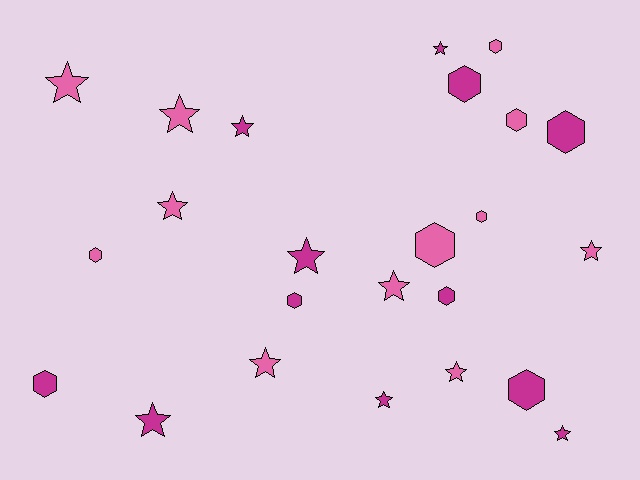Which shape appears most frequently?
Star, with 13 objects.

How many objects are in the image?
There are 24 objects.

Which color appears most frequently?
Magenta, with 12 objects.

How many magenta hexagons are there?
There are 6 magenta hexagons.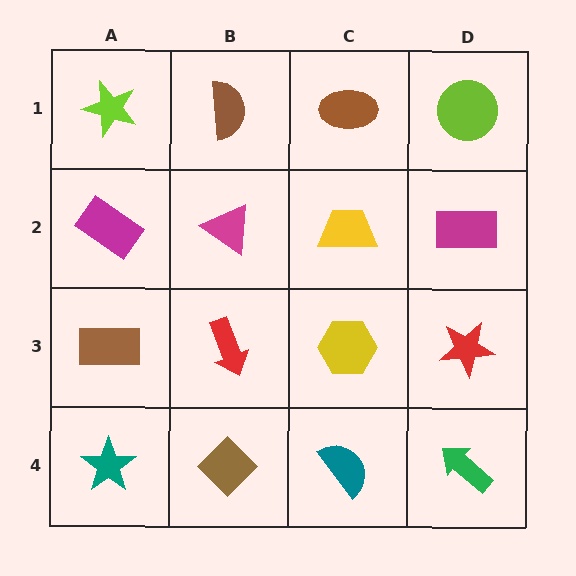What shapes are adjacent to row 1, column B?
A magenta triangle (row 2, column B), a lime star (row 1, column A), a brown ellipse (row 1, column C).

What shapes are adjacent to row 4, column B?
A red arrow (row 3, column B), a teal star (row 4, column A), a teal semicircle (row 4, column C).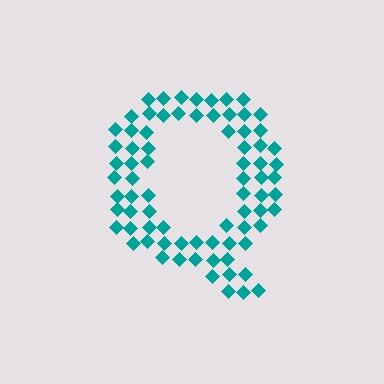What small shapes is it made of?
It is made of small diamonds.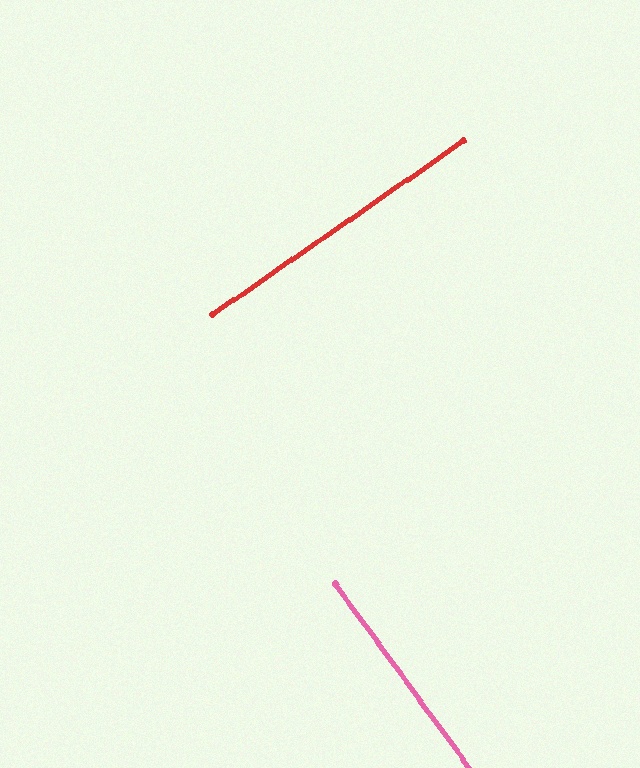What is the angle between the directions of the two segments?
Approximately 89 degrees.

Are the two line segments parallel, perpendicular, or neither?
Perpendicular — they meet at approximately 89°.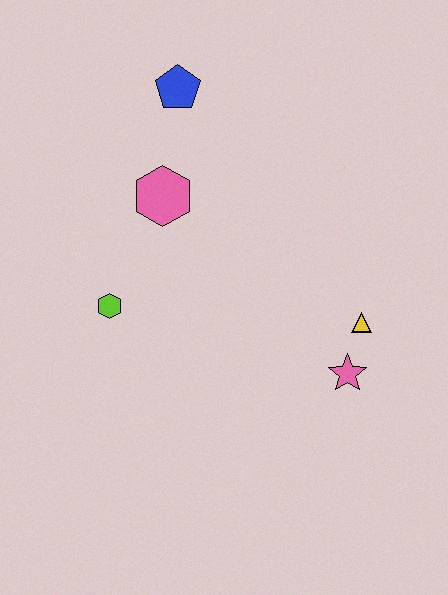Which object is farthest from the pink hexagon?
The pink star is farthest from the pink hexagon.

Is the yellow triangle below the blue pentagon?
Yes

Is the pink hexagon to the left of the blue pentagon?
Yes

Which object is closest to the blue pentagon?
The pink hexagon is closest to the blue pentagon.